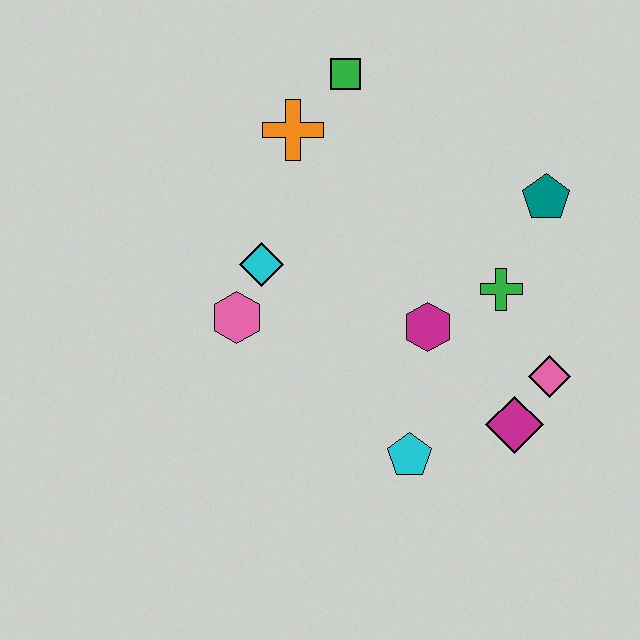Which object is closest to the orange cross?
The green square is closest to the orange cross.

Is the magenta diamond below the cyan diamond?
Yes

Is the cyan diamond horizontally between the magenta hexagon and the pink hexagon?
Yes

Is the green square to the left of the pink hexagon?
No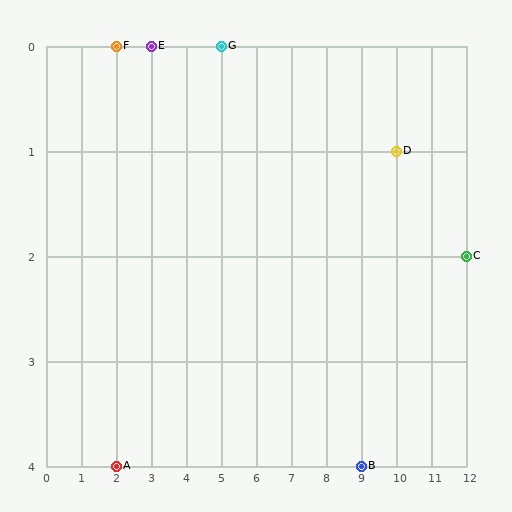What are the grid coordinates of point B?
Point B is at grid coordinates (9, 4).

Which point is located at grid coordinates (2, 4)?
Point A is at (2, 4).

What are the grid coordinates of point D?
Point D is at grid coordinates (10, 1).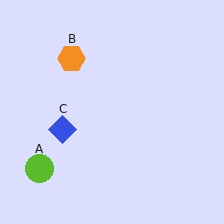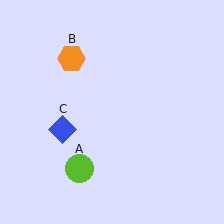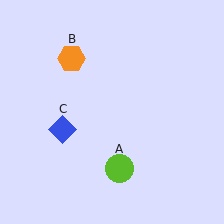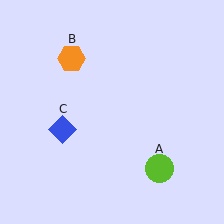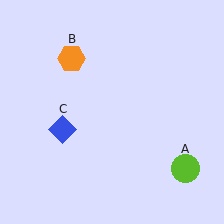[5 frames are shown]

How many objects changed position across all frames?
1 object changed position: lime circle (object A).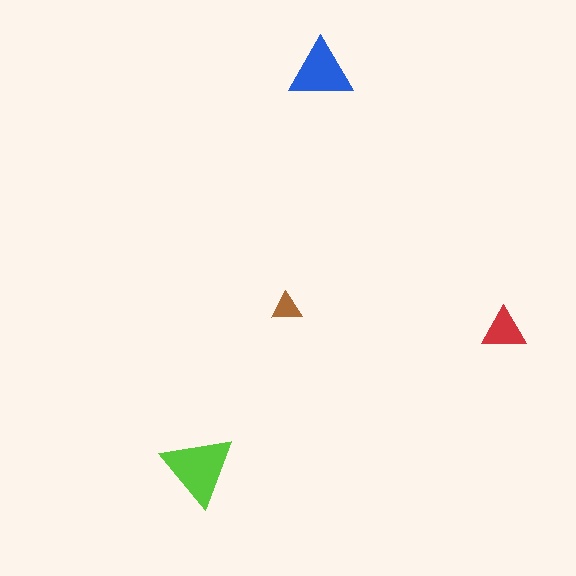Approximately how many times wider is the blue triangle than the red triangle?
About 1.5 times wider.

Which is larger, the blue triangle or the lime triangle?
The lime one.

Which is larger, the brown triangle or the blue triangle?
The blue one.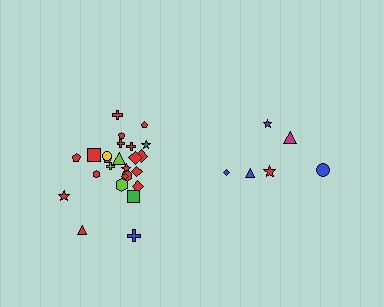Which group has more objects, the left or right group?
The left group.